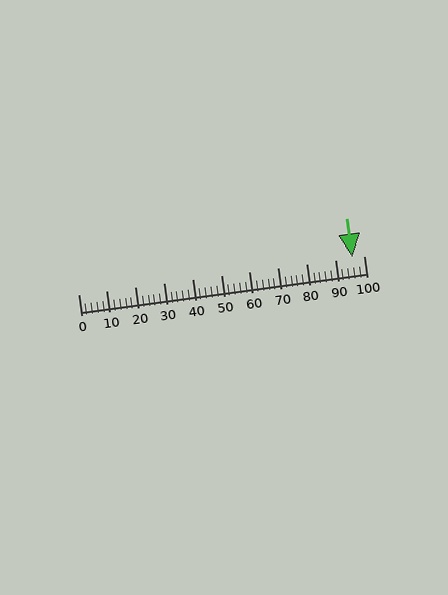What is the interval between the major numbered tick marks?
The major tick marks are spaced 10 units apart.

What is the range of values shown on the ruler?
The ruler shows values from 0 to 100.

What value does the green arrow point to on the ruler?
The green arrow points to approximately 96.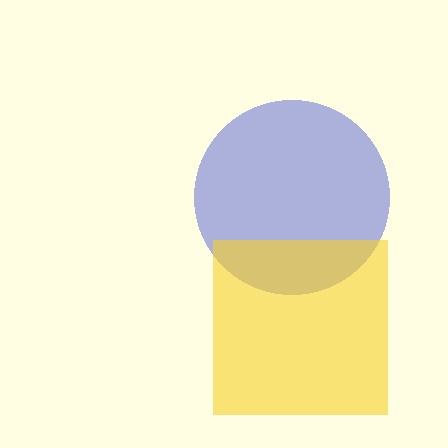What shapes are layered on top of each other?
The layered shapes are: a blue circle, a yellow square.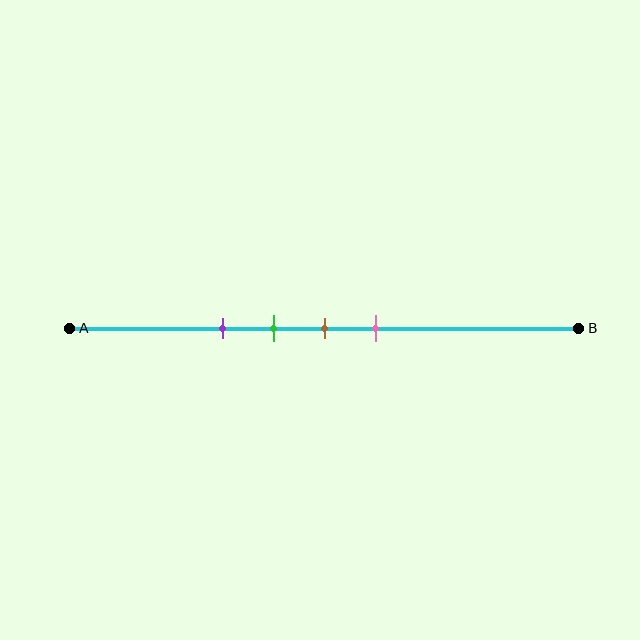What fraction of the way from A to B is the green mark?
The green mark is approximately 40% (0.4) of the way from A to B.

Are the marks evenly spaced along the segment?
Yes, the marks are approximately evenly spaced.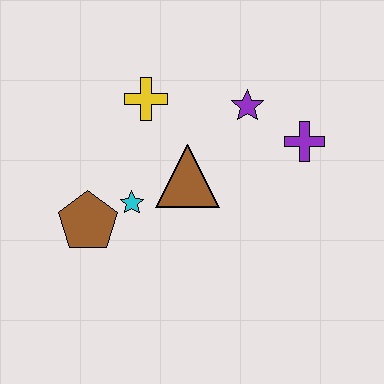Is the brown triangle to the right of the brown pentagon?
Yes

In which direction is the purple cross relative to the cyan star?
The purple cross is to the right of the cyan star.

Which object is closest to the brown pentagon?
The cyan star is closest to the brown pentagon.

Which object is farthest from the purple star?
The brown pentagon is farthest from the purple star.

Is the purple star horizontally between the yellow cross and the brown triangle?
No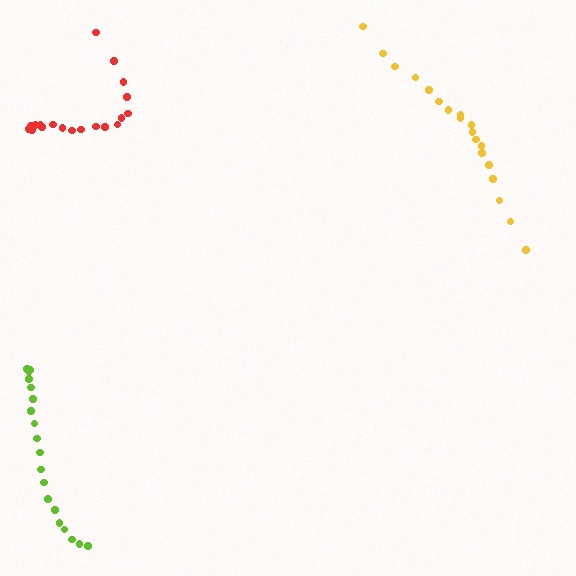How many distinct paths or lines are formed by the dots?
There are 3 distinct paths.